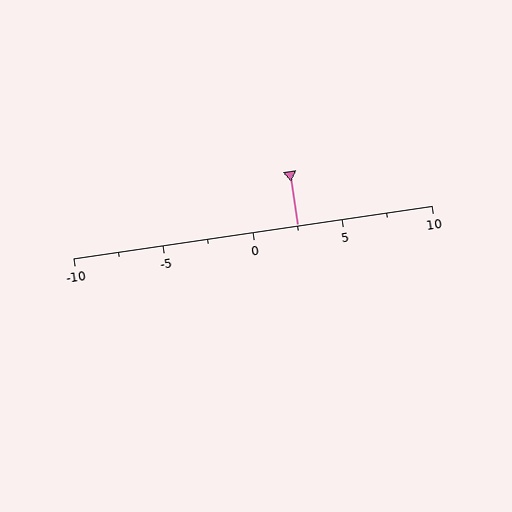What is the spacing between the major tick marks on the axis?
The major ticks are spaced 5 apart.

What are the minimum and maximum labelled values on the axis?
The axis runs from -10 to 10.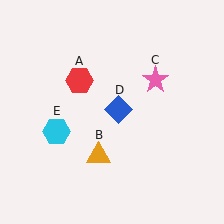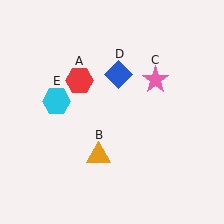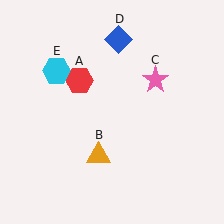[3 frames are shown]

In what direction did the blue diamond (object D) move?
The blue diamond (object D) moved up.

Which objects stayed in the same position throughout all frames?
Red hexagon (object A) and orange triangle (object B) and pink star (object C) remained stationary.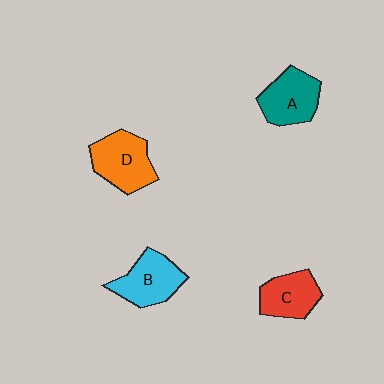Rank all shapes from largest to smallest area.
From largest to smallest: D (orange), B (cyan), A (teal), C (red).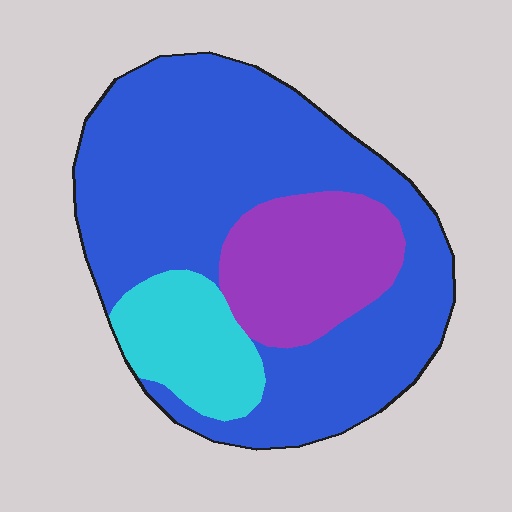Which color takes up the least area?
Cyan, at roughly 15%.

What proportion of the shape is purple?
Purple covers about 20% of the shape.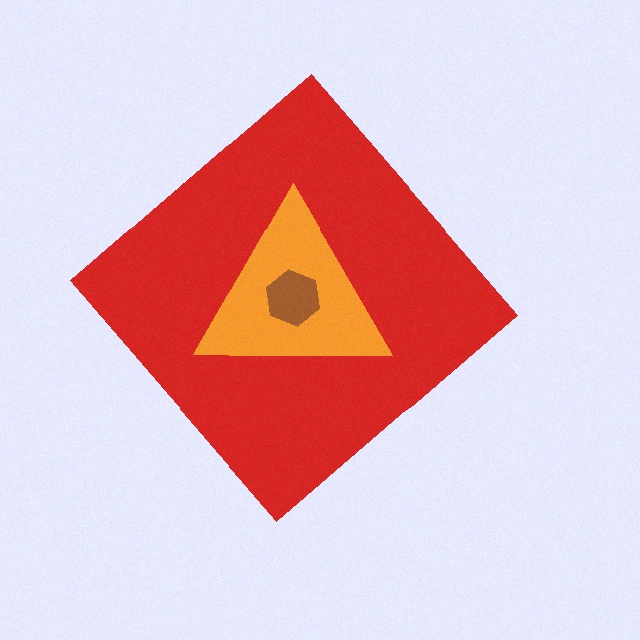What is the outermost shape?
The red diamond.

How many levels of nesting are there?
3.